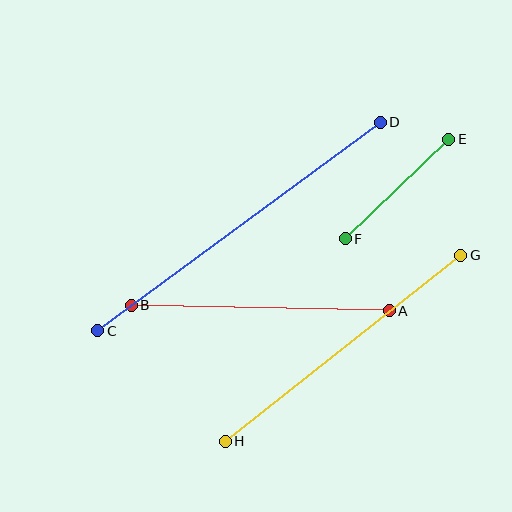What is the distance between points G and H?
The distance is approximately 300 pixels.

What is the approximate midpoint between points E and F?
The midpoint is at approximately (397, 189) pixels.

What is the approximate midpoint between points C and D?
The midpoint is at approximately (239, 226) pixels.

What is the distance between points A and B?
The distance is approximately 258 pixels.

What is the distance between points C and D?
The distance is approximately 351 pixels.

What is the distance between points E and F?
The distance is approximately 144 pixels.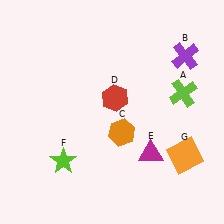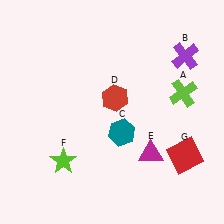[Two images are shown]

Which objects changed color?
C changed from orange to teal. G changed from orange to red.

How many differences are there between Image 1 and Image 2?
There are 2 differences between the two images.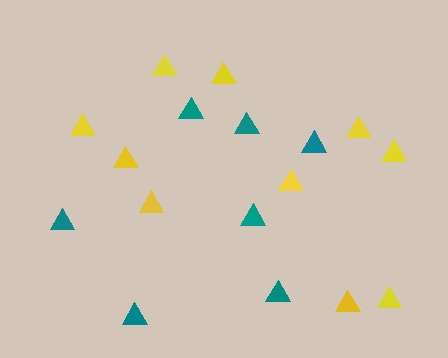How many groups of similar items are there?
There are 2 groups: one group of yellow triangles (10) and one group of teal triangles (7).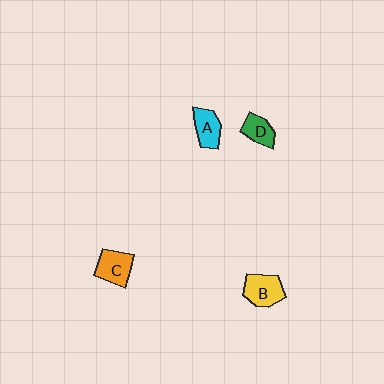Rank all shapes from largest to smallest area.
From largest to smallest: B (yellow), C (orange), A (cyan), D (green).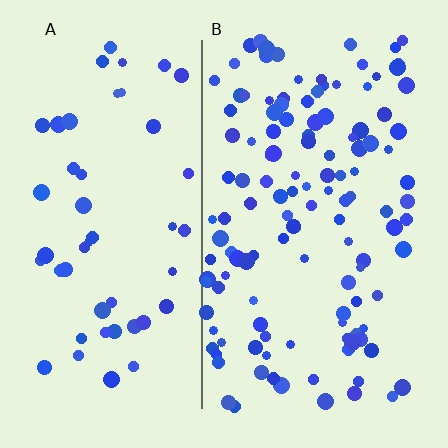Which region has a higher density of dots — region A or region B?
B (the right).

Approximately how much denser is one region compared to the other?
Approximately 2.6× — region B over region A.